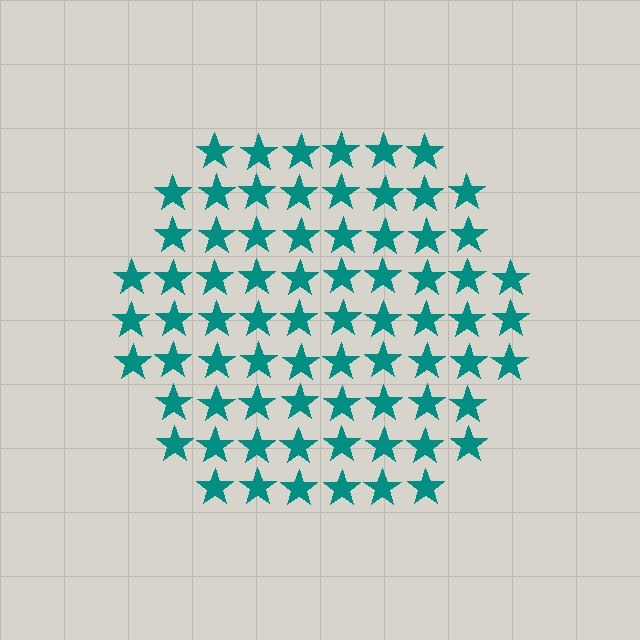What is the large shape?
The large shape is a circle.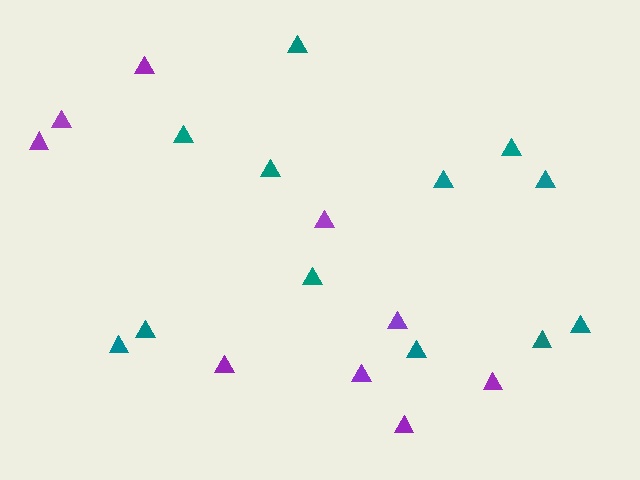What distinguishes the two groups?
There are 2 groups: one group of teal triangles (12) and one group of purple triangles (9).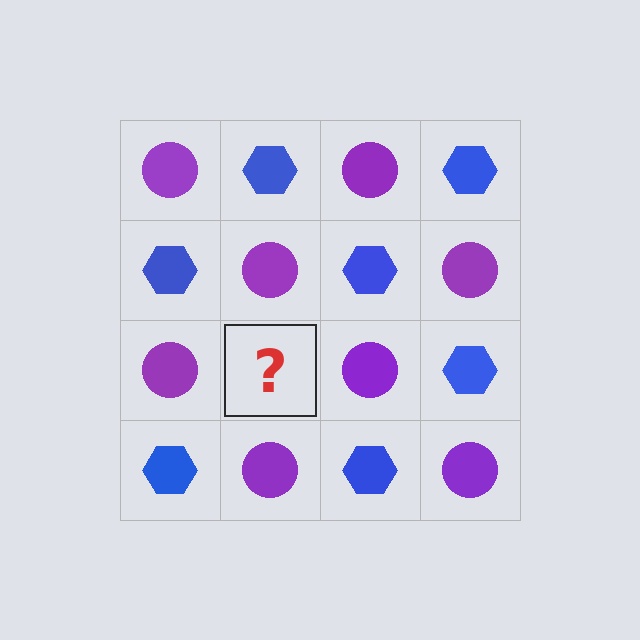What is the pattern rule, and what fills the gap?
The rule is that it alternates purple circle and blue hexagon in a checkerboard pattern. The gap should be filled with a blue hexagon.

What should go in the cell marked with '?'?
The missing cell should contain a blue hexagon.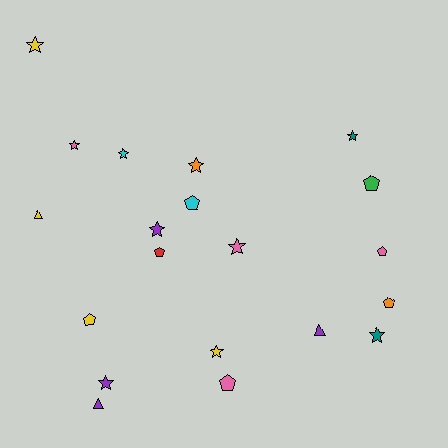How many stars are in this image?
There are 10 stars.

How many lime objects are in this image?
There are no lime objects.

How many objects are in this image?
There are 20 objects.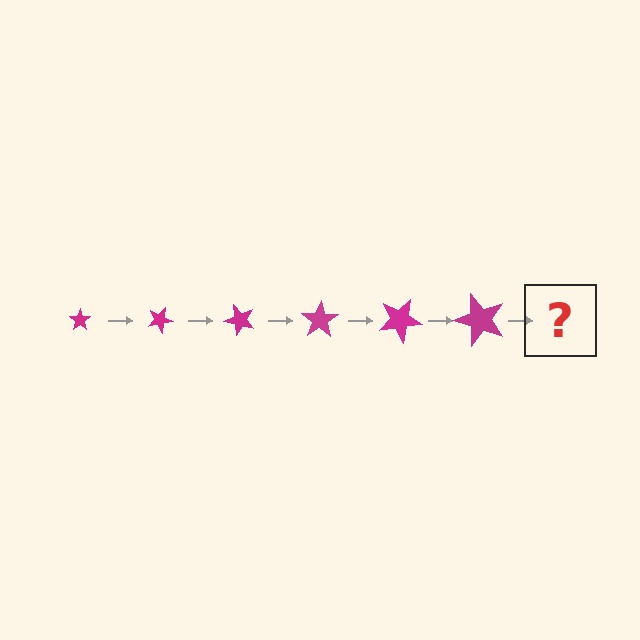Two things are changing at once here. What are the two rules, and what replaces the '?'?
The two rules are that the star grows larger each step and it rotates 25 degrees each step. The '?' should be a star, larger than the previous one and rotated 150 degrees from the start.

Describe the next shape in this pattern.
It should be a star, larger than the previous one and rotated 150 degrees from the start.